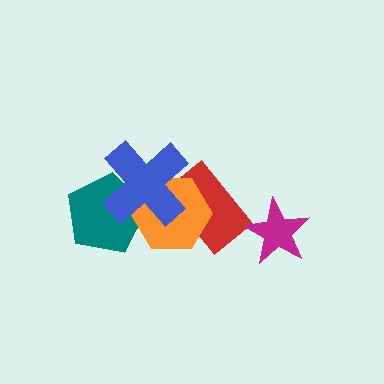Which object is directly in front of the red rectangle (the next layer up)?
The orange hexagon is directly in front of the red rectangle.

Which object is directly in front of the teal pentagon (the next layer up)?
The orange hexagon is directly in front of the teal pentagon.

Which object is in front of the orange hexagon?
The blue cross is in front of the orange hexagon.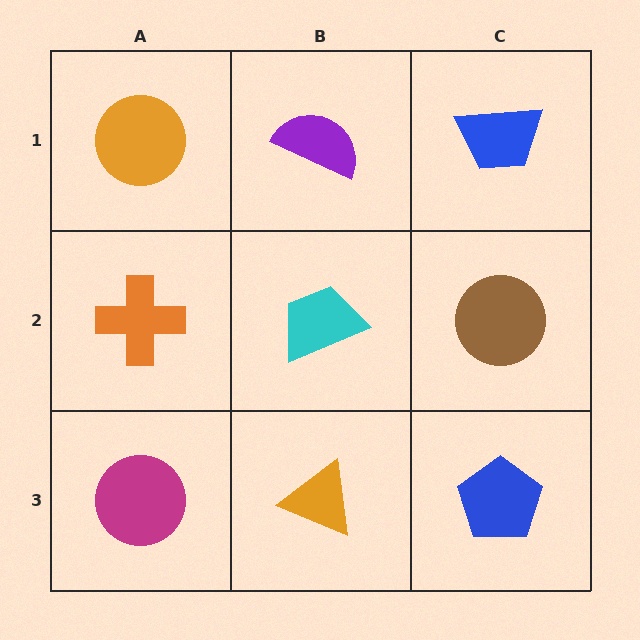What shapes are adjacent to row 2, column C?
A blue trapezoid (row 1, column C), a blue pentagon (row 3, column C), a cyan trapezoid (row 2, column B).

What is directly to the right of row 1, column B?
A blue trapezoid.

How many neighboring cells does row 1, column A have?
2.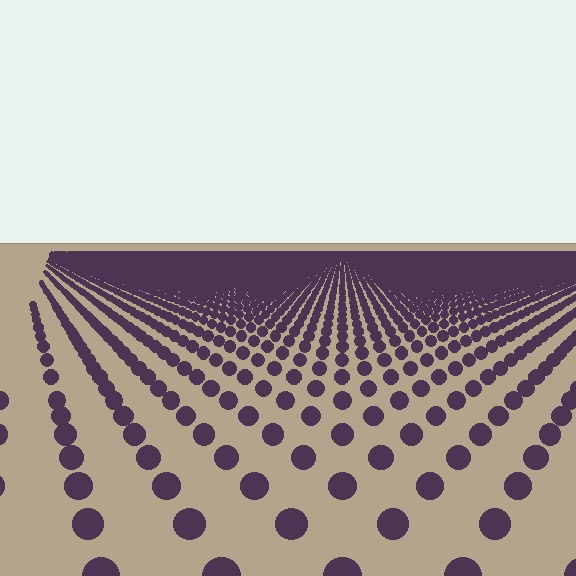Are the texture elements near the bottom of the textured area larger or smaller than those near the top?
Larger. Near the bottom, elements are closer to the viewer and appear at a bigger on-screen size.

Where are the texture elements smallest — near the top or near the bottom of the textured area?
Near the top.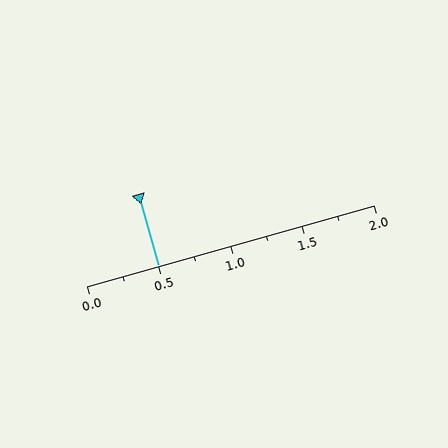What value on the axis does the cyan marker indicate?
The marker indicates approximately 0.5.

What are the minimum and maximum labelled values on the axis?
The axis runs from 0.0 to 2.0.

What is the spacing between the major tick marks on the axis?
The major ticks are spaced 0.5 apart.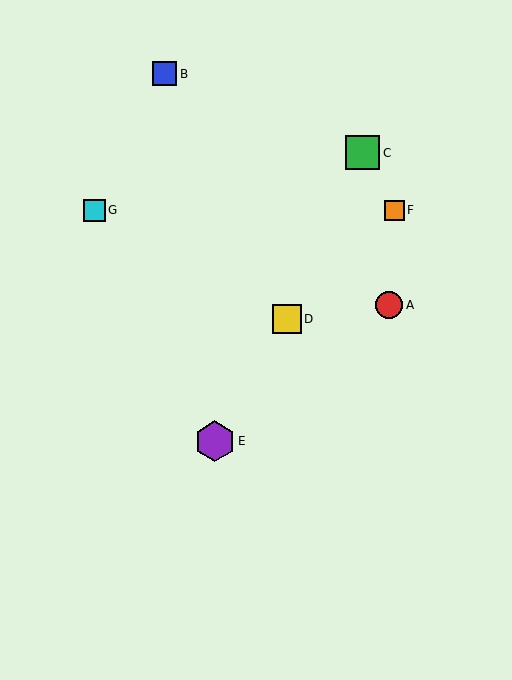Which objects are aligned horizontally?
Objects F, G are aligned horizontally.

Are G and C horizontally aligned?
No, G is at y≈210 and C is at y≈153.